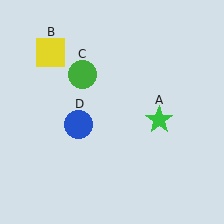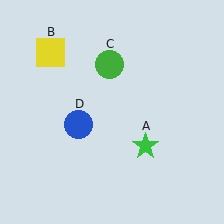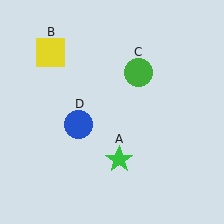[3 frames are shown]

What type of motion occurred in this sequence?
The green star (object A), green circle (object C) rotated clockwise around the center of the scene.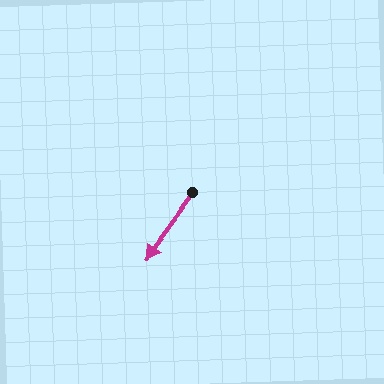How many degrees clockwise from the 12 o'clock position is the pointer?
Approximately 216 degrees.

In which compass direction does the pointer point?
Southwest.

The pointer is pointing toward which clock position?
Roughly 7 o'clock.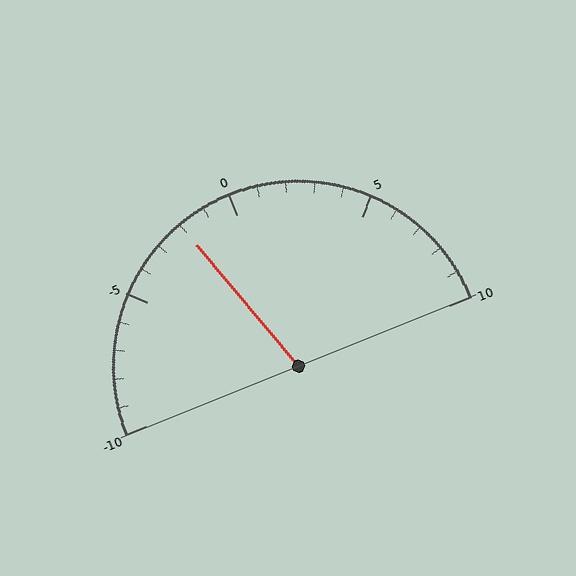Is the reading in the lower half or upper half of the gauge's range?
The reading is in the lower half of the range (-10 to 10).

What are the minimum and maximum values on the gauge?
The gauge ranges from -10 to 10.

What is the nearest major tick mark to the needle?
The nearest major tick mark is 0.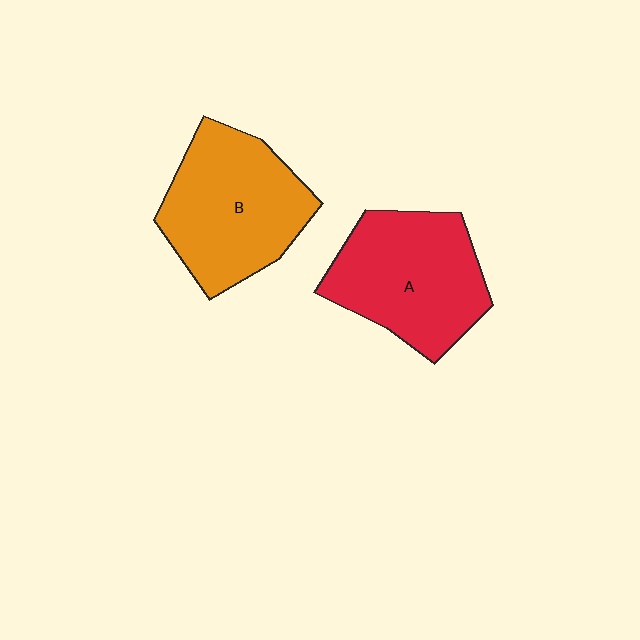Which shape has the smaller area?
Shape A (red).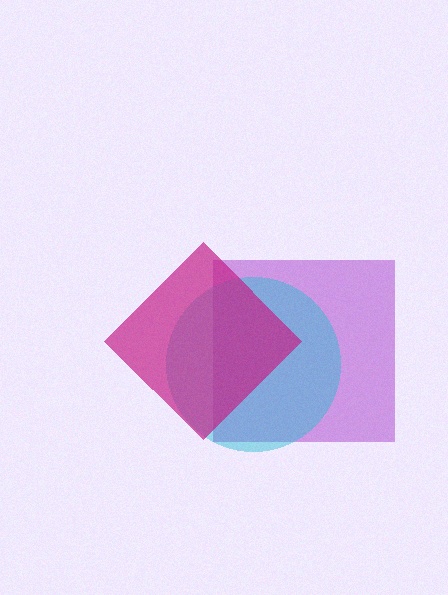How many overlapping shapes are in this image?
There are 3 overlapping shapes in the image.